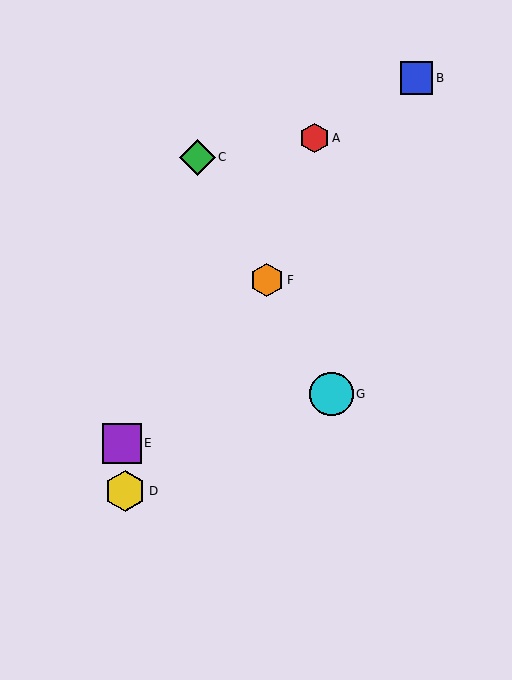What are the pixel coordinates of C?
Object C is at (197, 157).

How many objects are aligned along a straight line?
3 objects (C, F, G) are aligned along a straight line.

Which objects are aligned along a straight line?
Objects C, F, G are aligned along a straight line.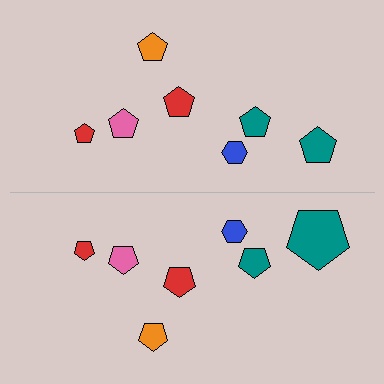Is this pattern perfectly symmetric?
No, the pattern is not perfectly symmetric. The teal pentagon on the bottom side has a different size than its mirror counterpart.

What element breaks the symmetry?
The teal pentagon on the bottom side has a different size than its mirror counterpart.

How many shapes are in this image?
There are 14 shapes in this image.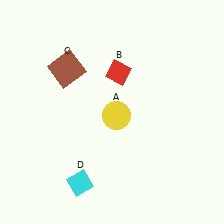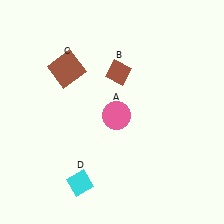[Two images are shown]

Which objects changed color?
A changed from yellow to pink. B changed from red to brown.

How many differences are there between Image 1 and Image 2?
There are 2 differences between the two images.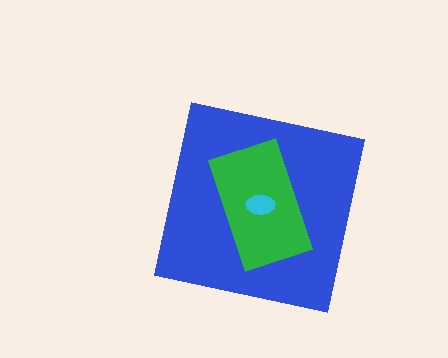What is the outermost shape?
The blue square.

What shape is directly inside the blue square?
The green rectangle.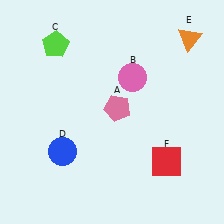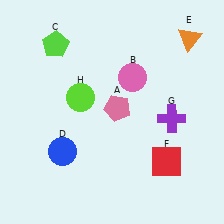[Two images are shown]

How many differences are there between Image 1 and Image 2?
There are 2 differences between the two images.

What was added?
A purple cross (G), a lime circle (H) were added in Image 2.